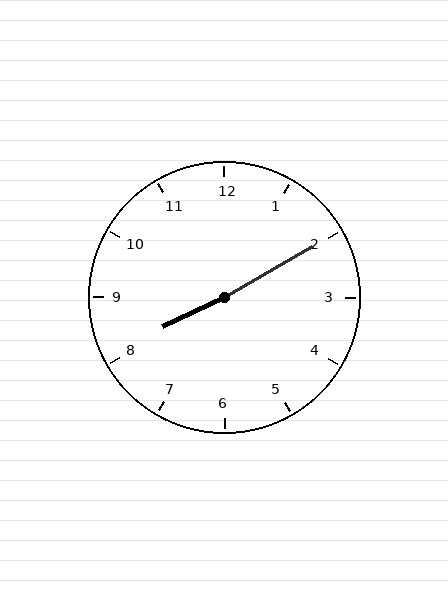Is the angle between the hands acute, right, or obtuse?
It is obtuse.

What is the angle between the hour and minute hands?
Approximately 175 degrees.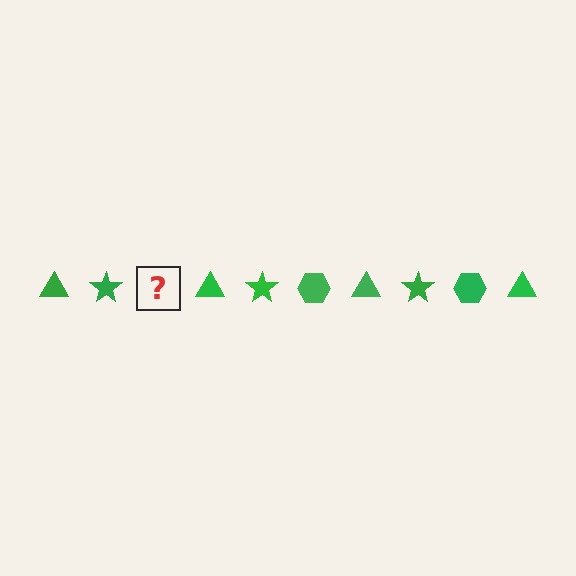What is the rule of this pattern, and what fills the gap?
The rule is that the pattern cycles through triangle, star, hexagon shapes in green. The gap should be filled with a green hexagon.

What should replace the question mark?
The question mark should be replaced with a green hexagon.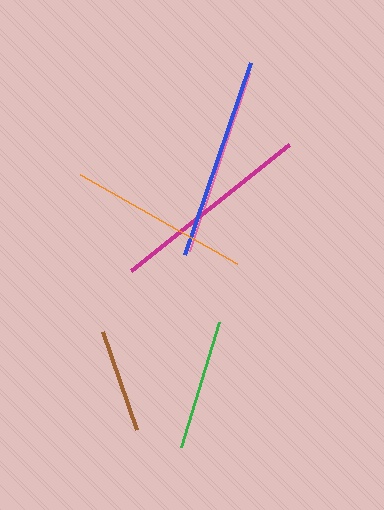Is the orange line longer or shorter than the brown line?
The orange line is longer than the brown line.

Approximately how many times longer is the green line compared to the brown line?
The green line is approximately 1.3 times the length of the brown line.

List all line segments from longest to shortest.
From longest to shortest: blue, magenta, pink, orange, green, brown.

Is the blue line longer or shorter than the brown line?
The blue line is longer than the brown line.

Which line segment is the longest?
The blue line is the longest at approximately 203 pixels.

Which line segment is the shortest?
The brown line is the shortest at approximately 103 pixels.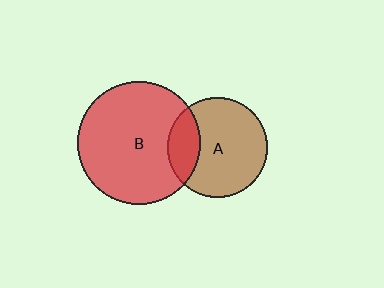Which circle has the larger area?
Circle B (red).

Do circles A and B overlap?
Yes.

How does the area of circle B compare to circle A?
Approximately 1.5 times.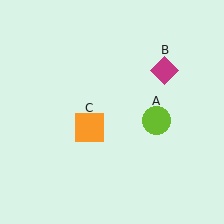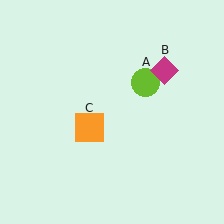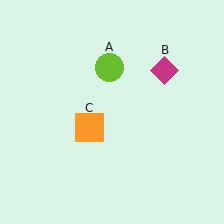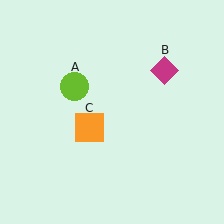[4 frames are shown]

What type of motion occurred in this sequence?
The lime circle (object A) rotated counterclockwise around the center of the scene.